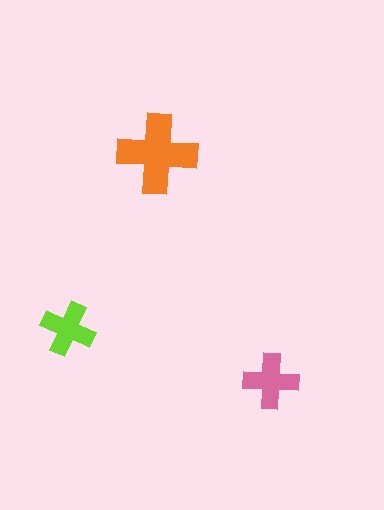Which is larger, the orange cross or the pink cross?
The orange one.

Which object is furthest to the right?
The pink cross is rightmost.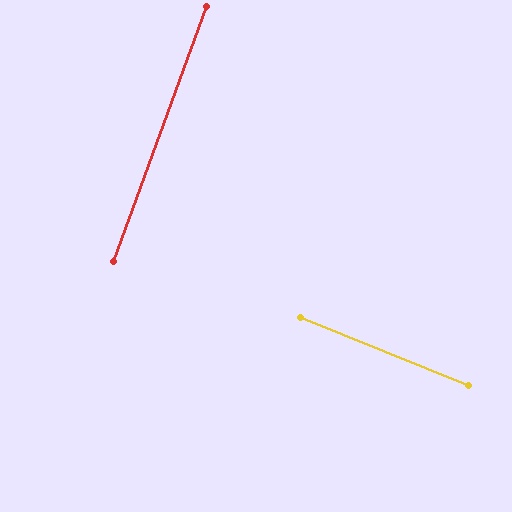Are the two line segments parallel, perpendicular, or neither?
Perpendicular — they meet at approximately 88°.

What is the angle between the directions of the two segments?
Approximately 88 degrees.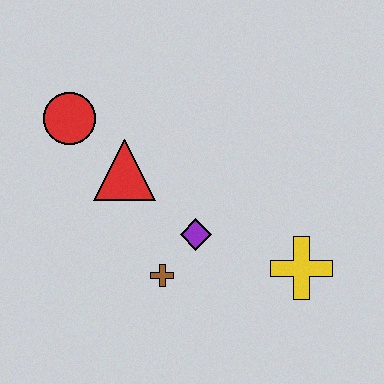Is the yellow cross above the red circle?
No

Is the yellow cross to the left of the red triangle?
No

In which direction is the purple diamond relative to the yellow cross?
The purple diamond is to the left of the yellow cross.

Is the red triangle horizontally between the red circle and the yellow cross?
Yes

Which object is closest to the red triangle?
The red circle is closest to the red triangle.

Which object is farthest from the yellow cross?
The red circle is farthest from the yellow cross.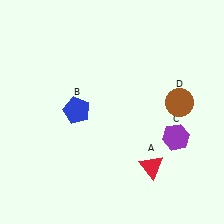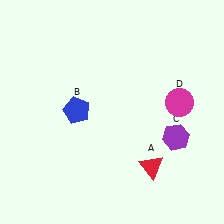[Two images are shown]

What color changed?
The circle (D) changed from brown in Image 1 to magenta in Image 2.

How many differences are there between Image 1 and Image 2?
There is 1 difference between the two images.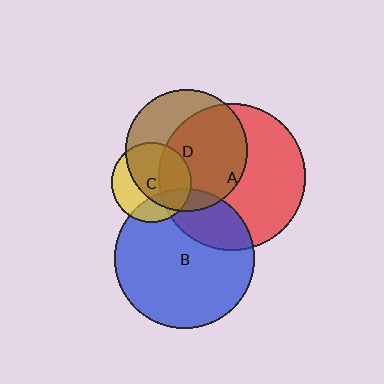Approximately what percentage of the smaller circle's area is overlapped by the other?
Approximately 65%.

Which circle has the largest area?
Circle A (red).